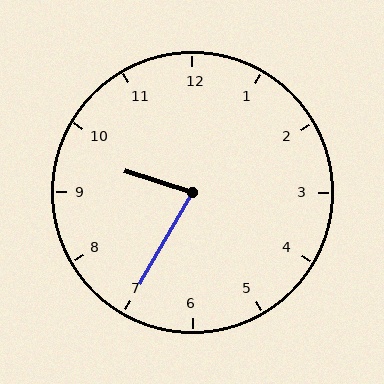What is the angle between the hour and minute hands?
Approximately 78 degrees.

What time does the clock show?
9:35.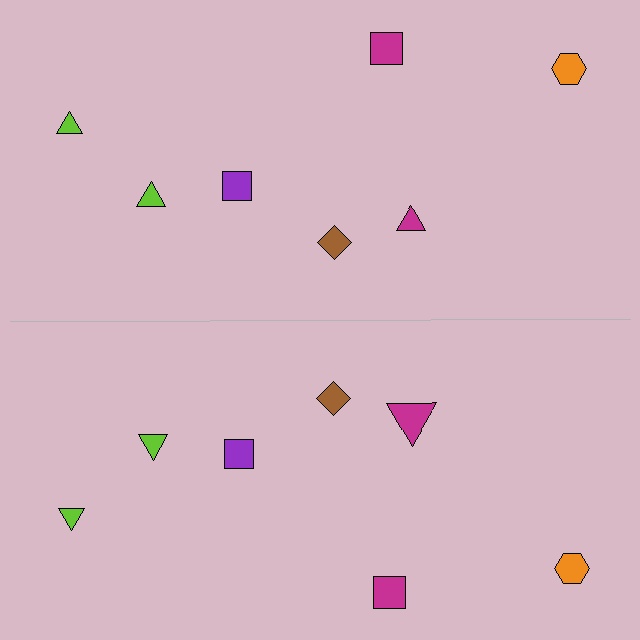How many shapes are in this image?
There are 14 shapes in this image.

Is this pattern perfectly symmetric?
No, the pattern is not perfectly symmetric. The magenta triangle on the bottom side has a different size than its mirror counterpart.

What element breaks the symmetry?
The magenta triangle on the bottom side has a different size than its mirror counterpart.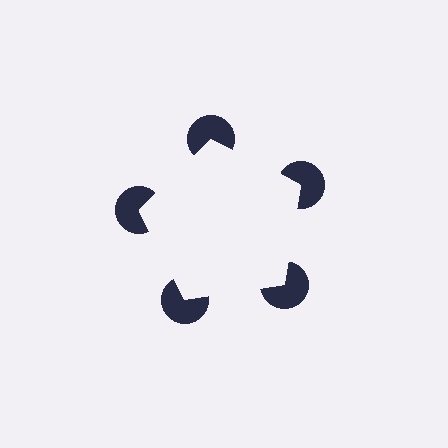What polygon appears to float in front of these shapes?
An illusory pentagon — its edges are inferred from the aligned wedge cuts in the pac-man discs, not physically drawn.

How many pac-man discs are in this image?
There are 5 — one at each vertex of the illusory pentagon.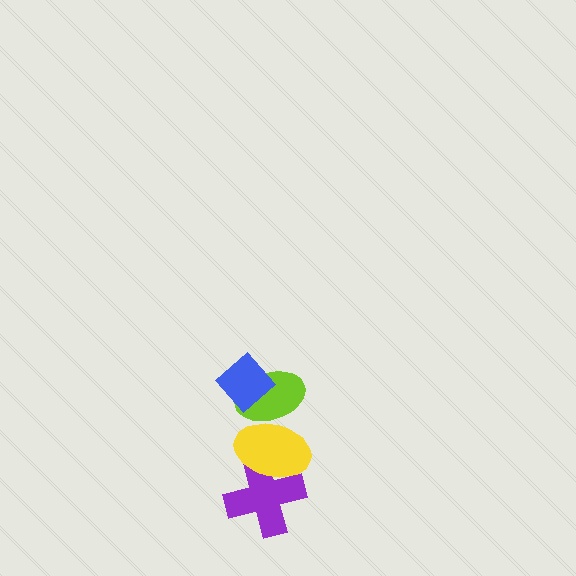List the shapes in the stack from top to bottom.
From top to bottom: the blue diamond, the lime ellipse, the yellow ellipse, the purple cross.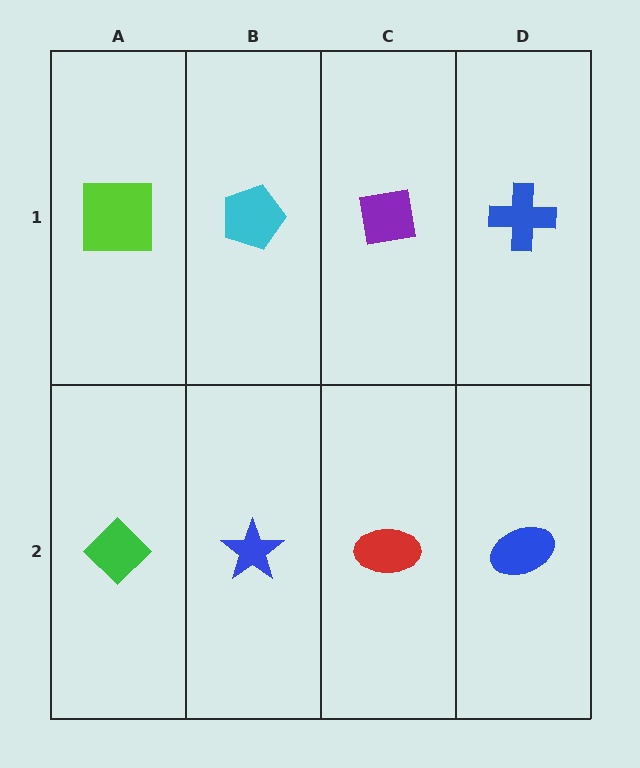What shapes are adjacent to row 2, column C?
A purple square (row 1, column C), a blue star (row 2, column B), a blue ellipse (row 2, column D).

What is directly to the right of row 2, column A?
A blue star.